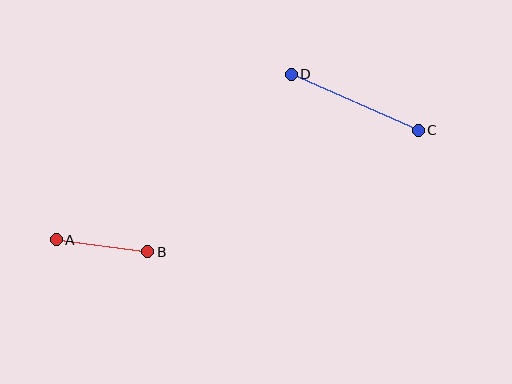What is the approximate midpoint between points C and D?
The midpoint is at approximately (355, 102) pixels.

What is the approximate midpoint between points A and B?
The midpoint is at approximately (102, 246) pixels.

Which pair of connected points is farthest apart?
Points C and D are farthest apart.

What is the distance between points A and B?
The distance is approximately 92 pixels.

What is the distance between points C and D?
The distance is approximately 139 pixels.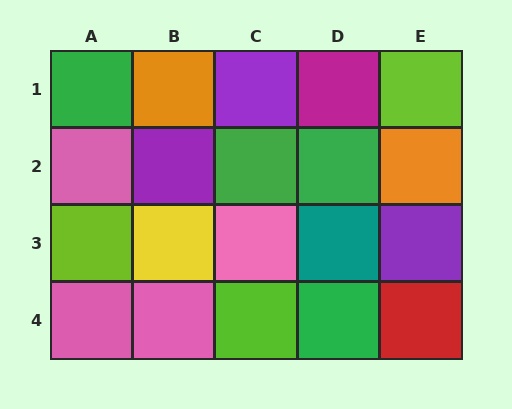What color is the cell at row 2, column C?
Green.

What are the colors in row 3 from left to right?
Lime, yellow, pink, teal, purple.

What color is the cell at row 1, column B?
Orange.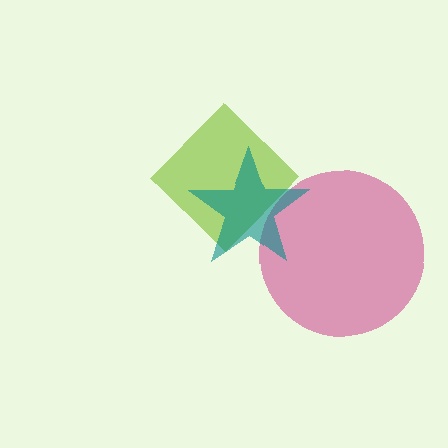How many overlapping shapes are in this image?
There are 3 overlapping shapes in the image.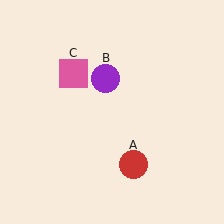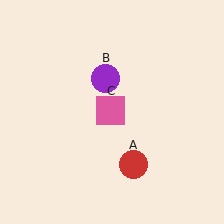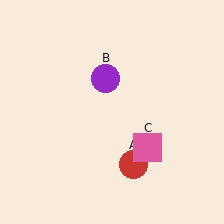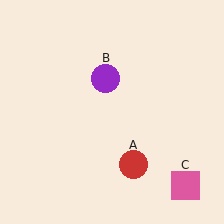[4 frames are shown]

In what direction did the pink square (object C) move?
The pink square (object C) moved down and to the right.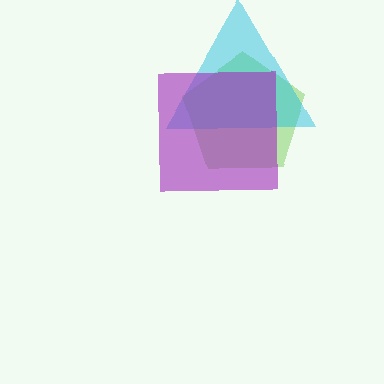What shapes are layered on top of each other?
The layered shapes are: a lime pentagon, a cyan triangle, a purple square.